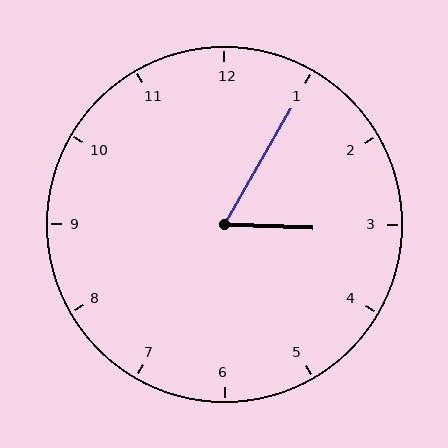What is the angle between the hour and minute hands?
Approximately 62 degrees.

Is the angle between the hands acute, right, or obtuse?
It is acute.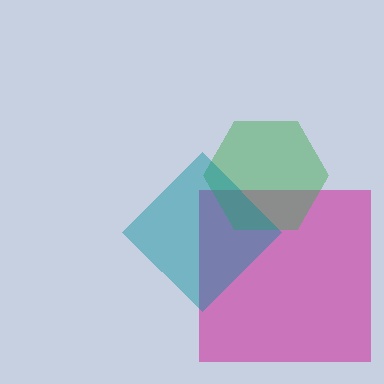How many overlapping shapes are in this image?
There are 3 overlapping shapes in the image.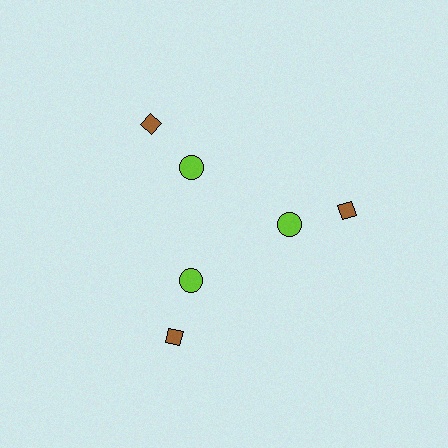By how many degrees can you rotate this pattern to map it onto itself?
The pattern maps onto itself every 120 degrees of rotation.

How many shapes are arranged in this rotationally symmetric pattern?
There are 6 shapes, arranged in 3 groups of 2.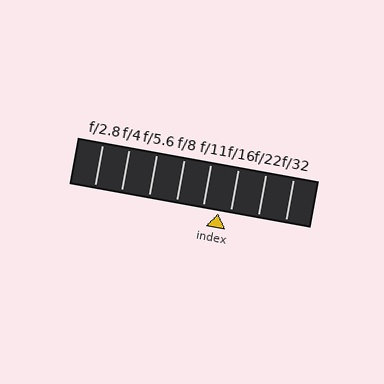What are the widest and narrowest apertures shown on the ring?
The widest aperture shown is f/2.8 and the narrowest is f/32.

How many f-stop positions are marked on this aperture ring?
There are 8 f-stop positions marked.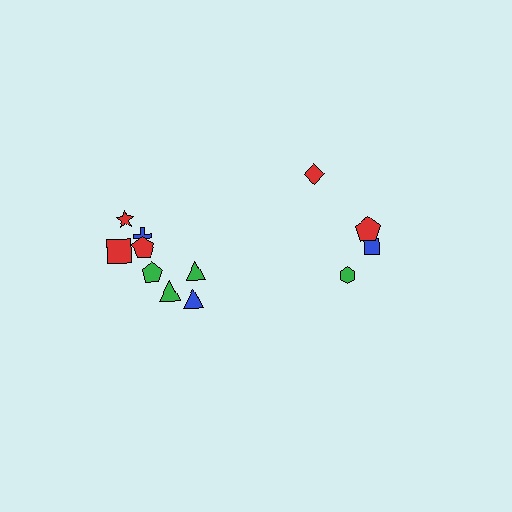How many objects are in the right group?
There are 4 objects.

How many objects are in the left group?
There are 8 objects.